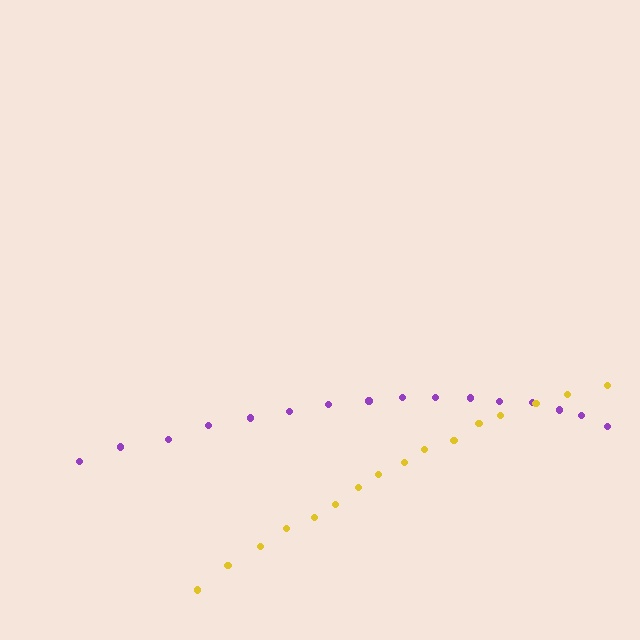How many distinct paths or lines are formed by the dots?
There are 2 distinct paths.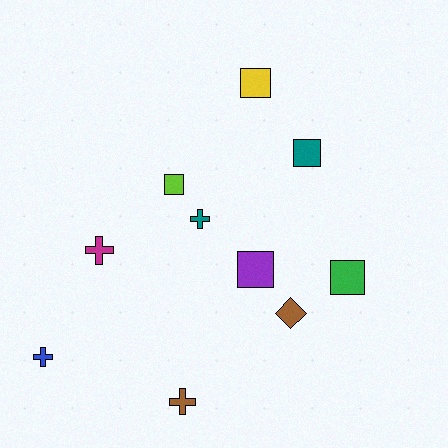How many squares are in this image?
There are 5 squares.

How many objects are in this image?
There are 10 objects.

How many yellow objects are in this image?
There is 1 yellow object.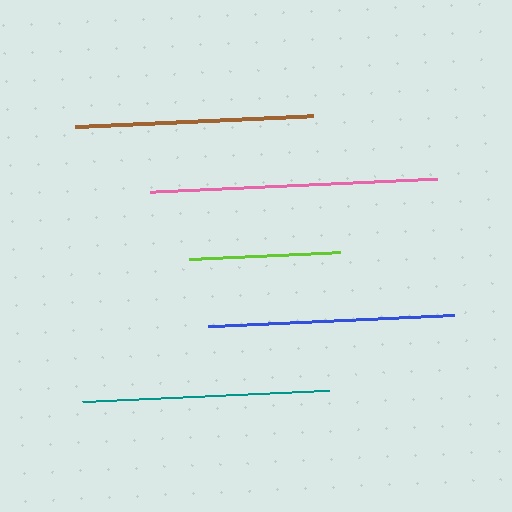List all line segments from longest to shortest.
From longest to shortest: pink, teal, blue, brown, lime.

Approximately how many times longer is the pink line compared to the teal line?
The pink line is approximately 1.2 times the length of the teal line.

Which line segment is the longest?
The pink line is the longest at approximately 287 pixels.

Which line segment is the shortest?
The lime line is the shortest at approximately 151 pixels.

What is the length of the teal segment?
The teal segment is approximately 247 pixels long.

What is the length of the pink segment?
The pink segment is approximately 287 pixels long.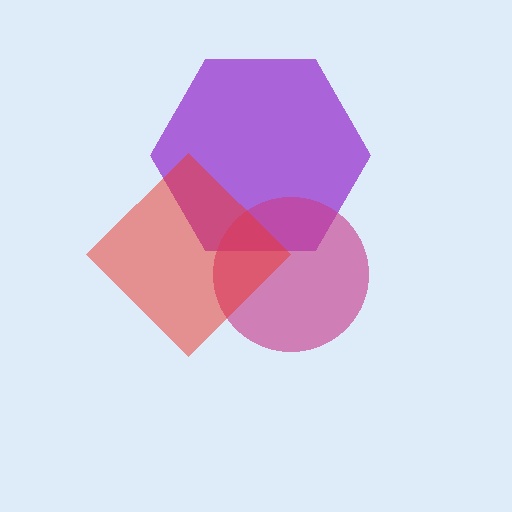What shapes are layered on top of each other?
The layered shapes are: a purple hexagon, a magenta circle, a red diamond.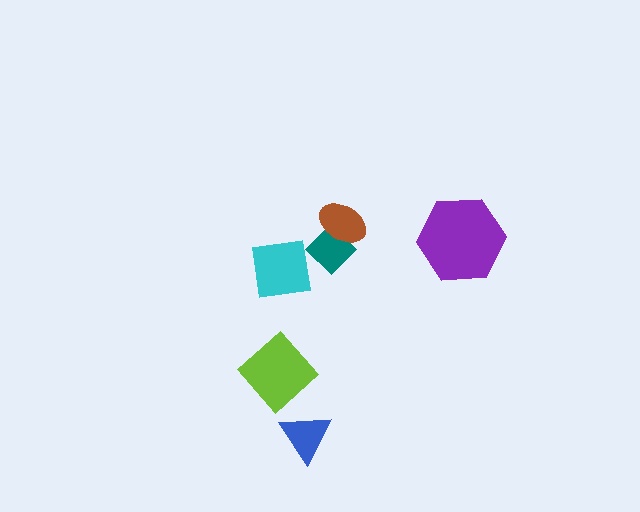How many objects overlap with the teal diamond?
2 objects overlap with the teal diamond.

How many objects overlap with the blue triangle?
0 objects overlap with the blue triangle.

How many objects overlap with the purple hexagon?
0 objects overlap with the purple hexagon.